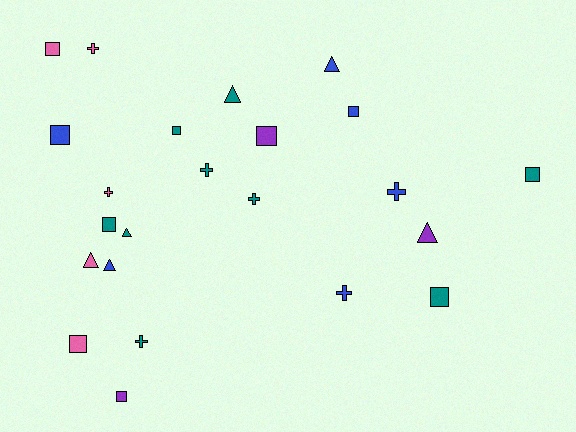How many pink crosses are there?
There are 2 pink crosses.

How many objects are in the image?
There are 23 objects.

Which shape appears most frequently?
Square, with 10 objects.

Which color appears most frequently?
Teal, with 9 objects.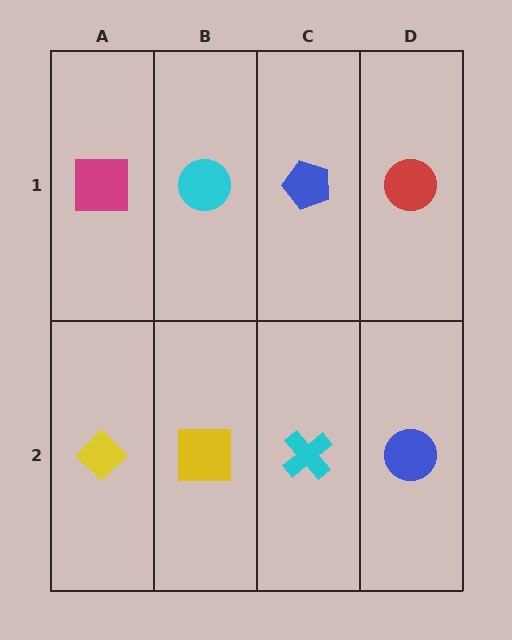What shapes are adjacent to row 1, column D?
A blue circle (row 2, column D), a blue pentagon (row 1, column C).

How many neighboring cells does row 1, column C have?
3.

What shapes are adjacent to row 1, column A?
A yellow diamond (row 2, column A), a cyan circle (row 1, column B).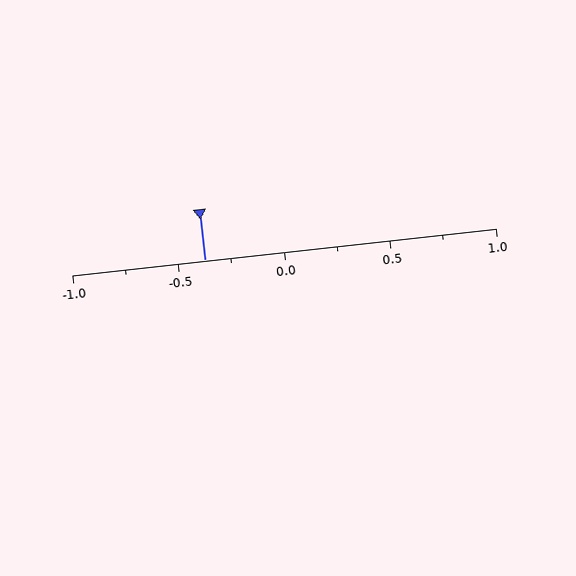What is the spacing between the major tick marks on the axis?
The major ticks are spaced 0.5 apart.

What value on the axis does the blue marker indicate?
The marker indicates approximately -0.38.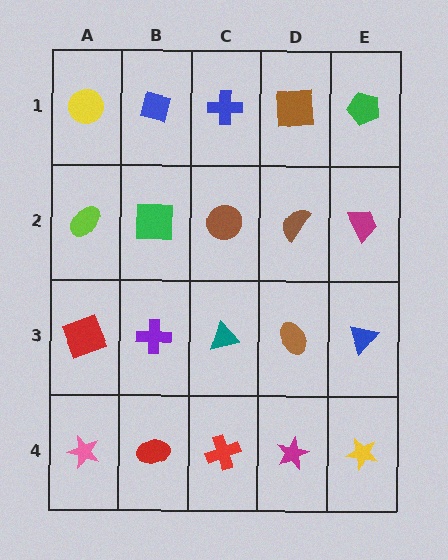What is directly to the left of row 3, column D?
A teal triangle.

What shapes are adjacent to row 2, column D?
A brown square (row 1, column D), a brown ellipse (row 3, column D), a brown circle (row 2, column C), a magenta trapezoid (row 2, column E).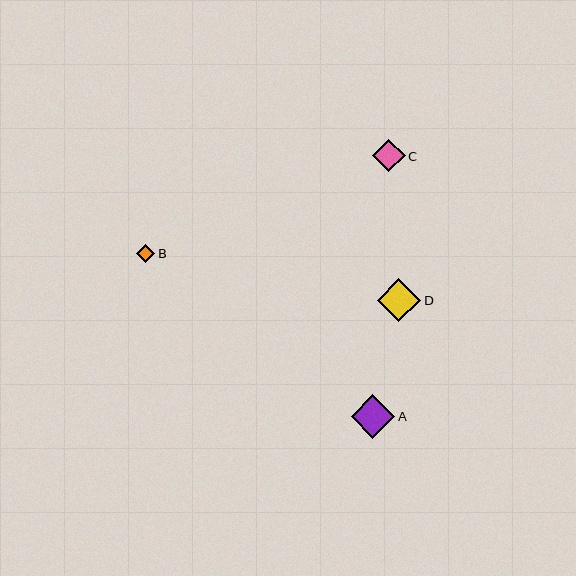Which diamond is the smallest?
Diamond B is the smallest with a size of approximately 18 pixels.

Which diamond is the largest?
Diamond D is the largest with a size of approximately 44 pixels.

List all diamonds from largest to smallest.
From largest to smallest: D, A, C, B.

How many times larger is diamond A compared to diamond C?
Diamond A is approximately 1.3 times the size of diamond C.